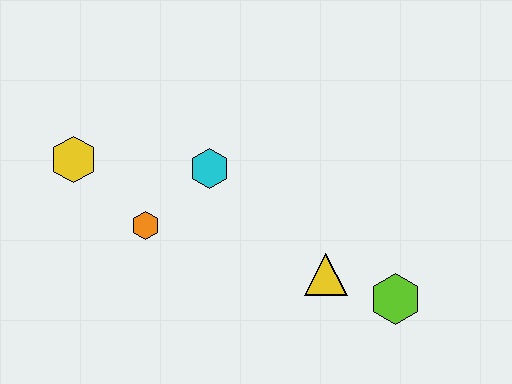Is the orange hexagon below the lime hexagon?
No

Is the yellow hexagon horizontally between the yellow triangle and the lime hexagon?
No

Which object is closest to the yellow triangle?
The lime hexagon is closest to the yellow triangle.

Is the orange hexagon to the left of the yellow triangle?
Yes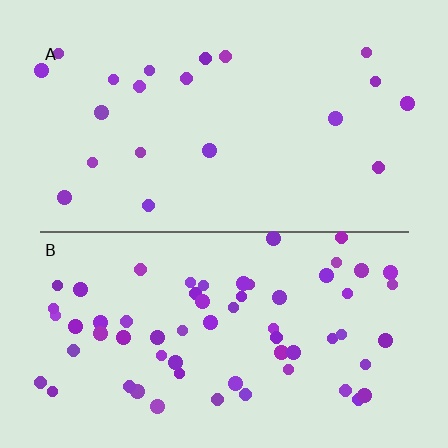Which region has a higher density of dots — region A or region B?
B (the bottom).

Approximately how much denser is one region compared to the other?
Approximately 3.1× — region B over region A.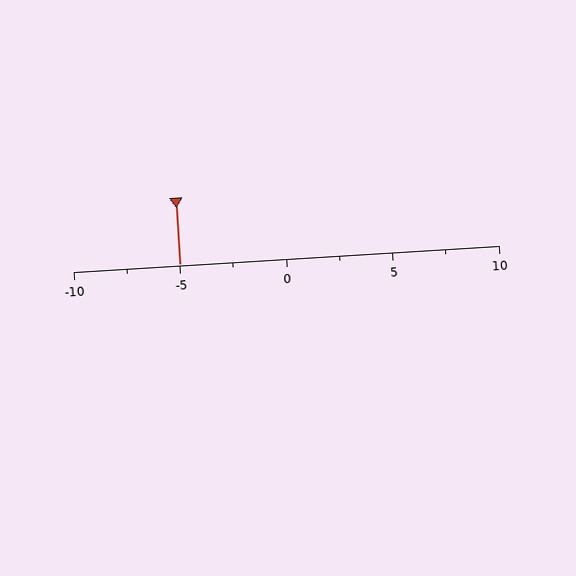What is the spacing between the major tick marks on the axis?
The major ticks are spaced 5 apart.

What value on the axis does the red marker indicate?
The marker indicates approximately -5.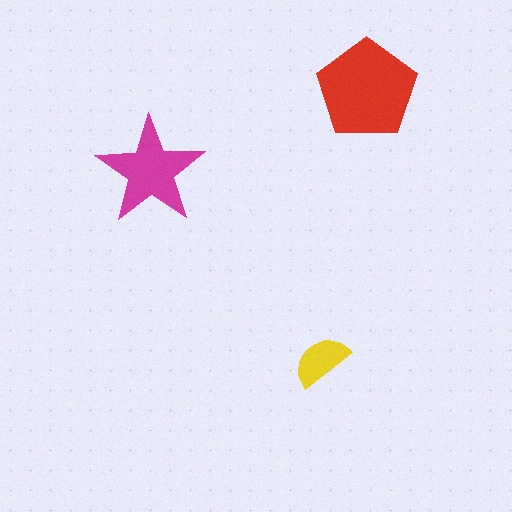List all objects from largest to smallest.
The red pentagon, the magenta star, the yellow semicircle.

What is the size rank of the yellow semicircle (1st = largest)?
3rd.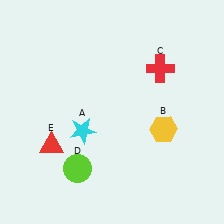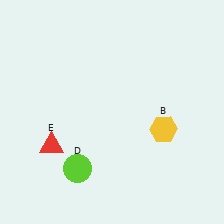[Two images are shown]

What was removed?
The red cross (C), the cyan star (A) were removed in Image 2.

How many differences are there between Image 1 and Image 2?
There are 2 differences between the two images.